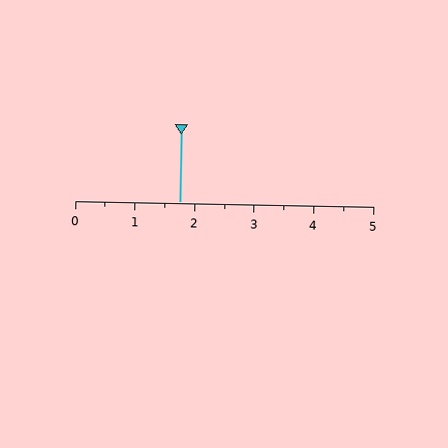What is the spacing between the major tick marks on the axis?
The major ticks are spaced 1 apart.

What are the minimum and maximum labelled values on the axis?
The axis runs from 0 to 5.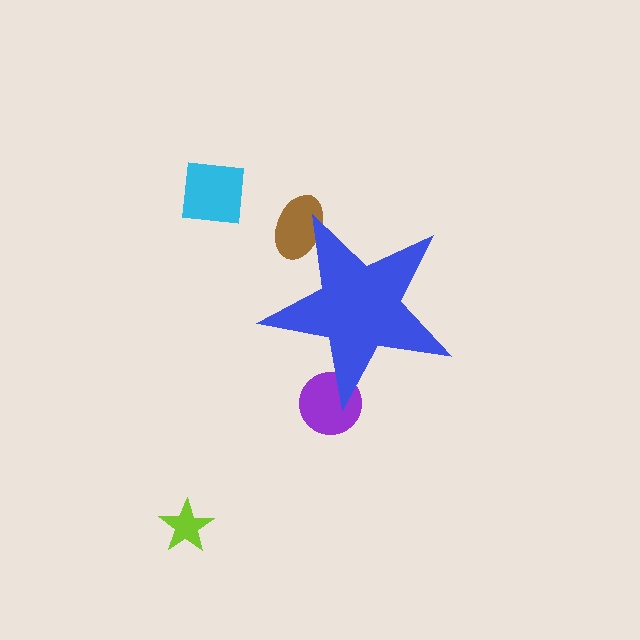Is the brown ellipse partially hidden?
Yes, the brown ellipse is partially hidden behind the blue star.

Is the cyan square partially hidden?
No, the cyan square is fully visible.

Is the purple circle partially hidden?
Yes, the purple circle is partially hidden behind the blue star.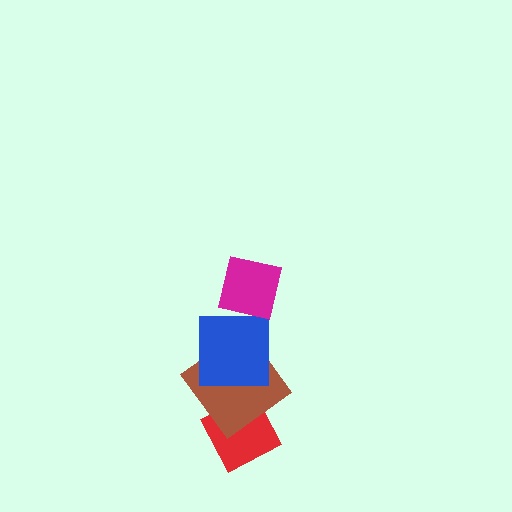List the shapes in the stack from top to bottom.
From top to bottom: the magenta square, the blue square, the brown diamond, the red diamond.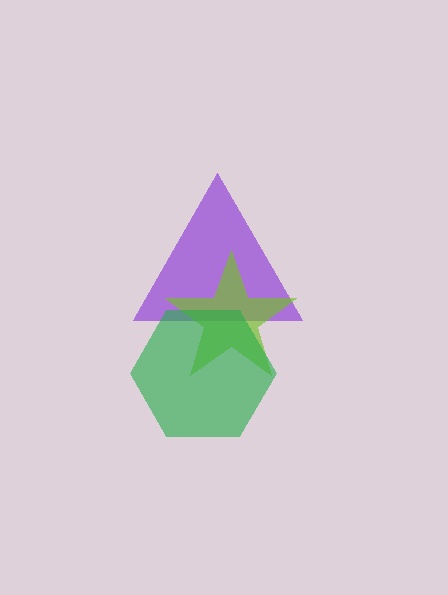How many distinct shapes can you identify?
There are 3 distinct shapes: a purple triangle, a lime star, a green hexagon.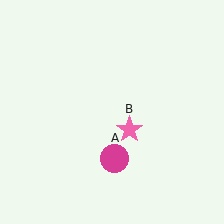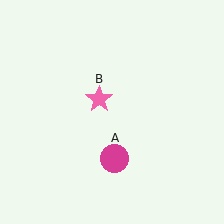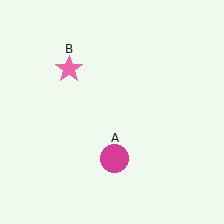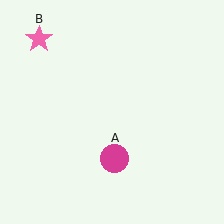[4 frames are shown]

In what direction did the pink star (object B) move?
The pink star (object B) moved up and to the left.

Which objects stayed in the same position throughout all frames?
Magenta circle (object A) remained stationary.